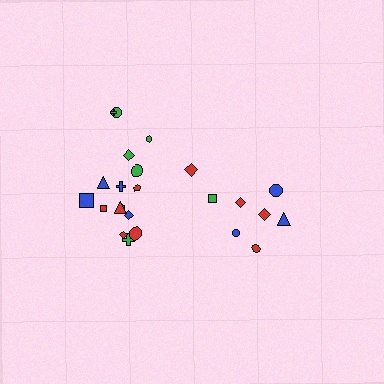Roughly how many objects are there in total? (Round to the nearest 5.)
Roughly 25 objects in total.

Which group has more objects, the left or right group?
The left group.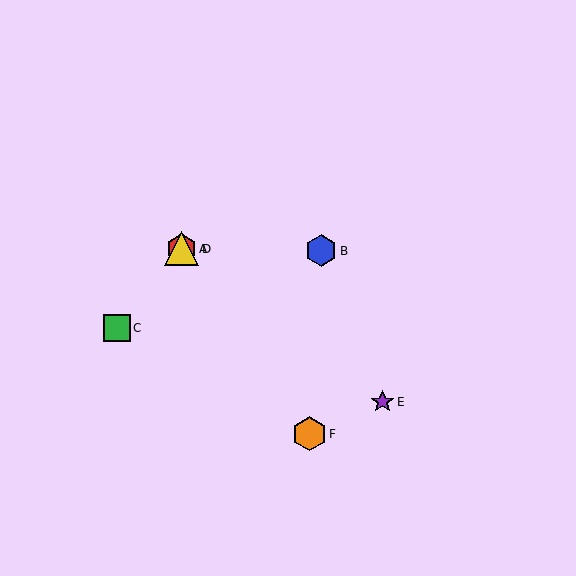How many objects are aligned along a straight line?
3 objects (A, D, E) are aligned along a straight line.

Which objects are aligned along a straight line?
Objects A, D, E are aligned along a straight line.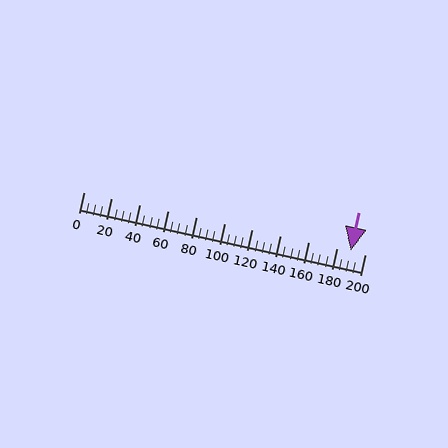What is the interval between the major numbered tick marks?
The major tick marks are spaced 20 units apart.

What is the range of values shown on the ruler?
The ruler shows values from 0 to 200.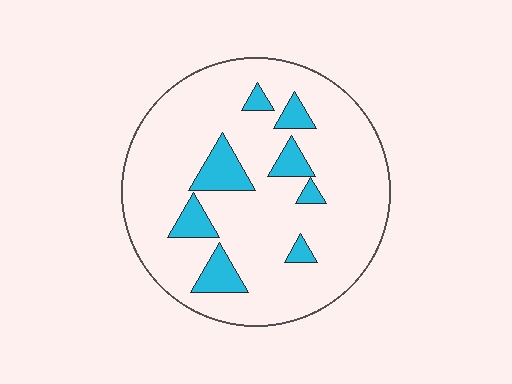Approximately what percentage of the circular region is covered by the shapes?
Approximately 15%.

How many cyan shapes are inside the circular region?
8.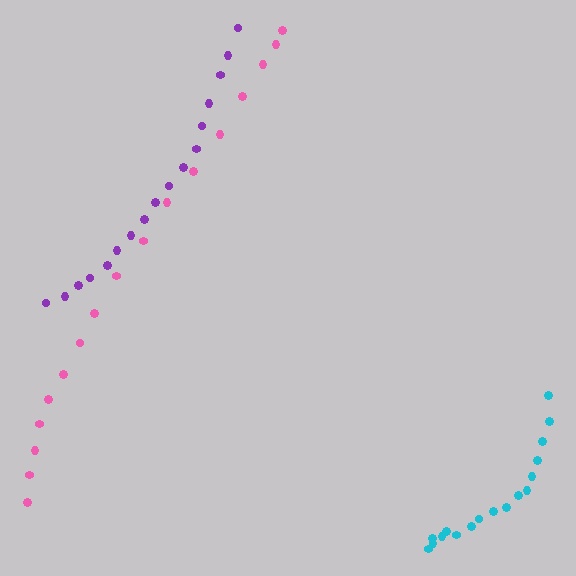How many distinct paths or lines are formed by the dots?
There are 3 distinct paths.